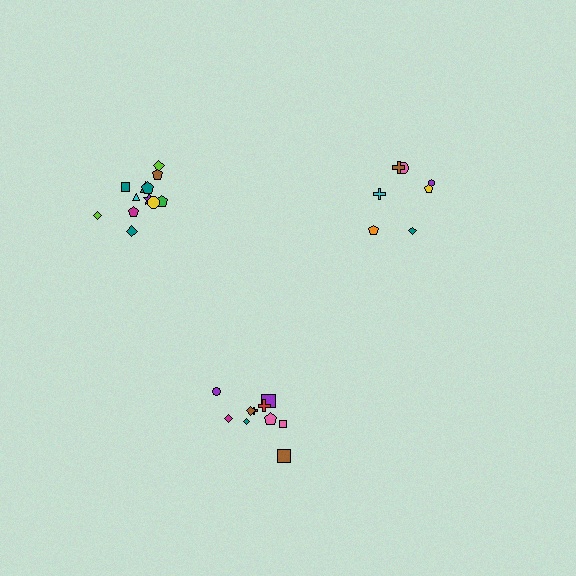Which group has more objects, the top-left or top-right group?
The top-left group.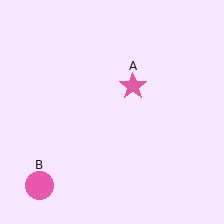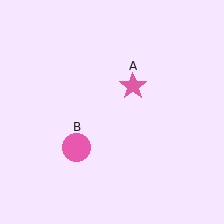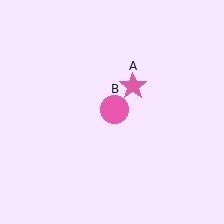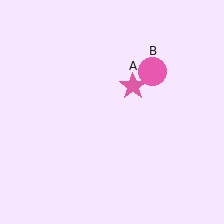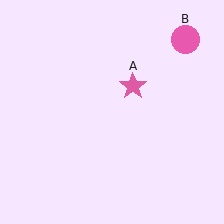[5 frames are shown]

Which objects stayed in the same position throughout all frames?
Pink star (object A) remained stationary.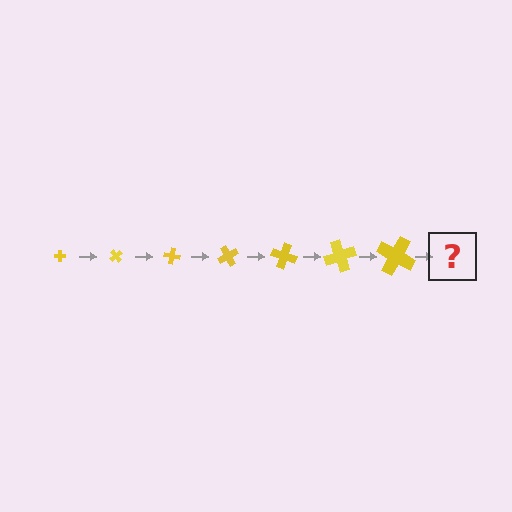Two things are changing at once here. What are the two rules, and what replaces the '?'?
The two rules are that the cross grows larger each step and it rotates 50 degrees each step. The '?' should be a cross, larger than the previous one and rotated 350 degrees from the start.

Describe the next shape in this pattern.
It should be a cross, larger than the previous one and rotated 350 degrees from the start.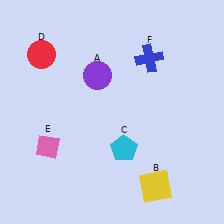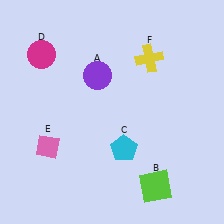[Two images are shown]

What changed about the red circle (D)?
In Image 1, D is red. In Image 2, it changed to magenta.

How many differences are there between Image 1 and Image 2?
There are 3 differences between the two images.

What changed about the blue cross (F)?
In Image 1, F is blue. In Image 2, it changed to yellow.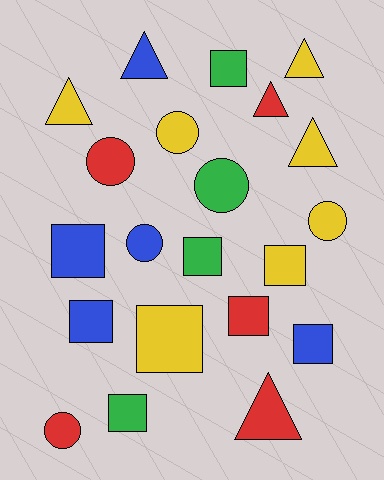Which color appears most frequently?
Yellow, with 7 objects.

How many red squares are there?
There is 1 red square.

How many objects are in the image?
There are 21 objects.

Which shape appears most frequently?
Square, with 9 objects.